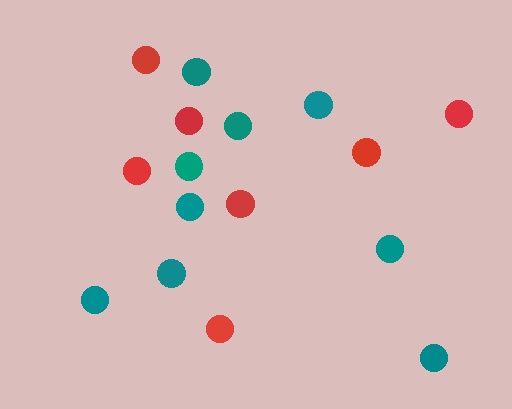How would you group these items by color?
There are 2 groups: one group of red circles (7) and one group of teal circles (9).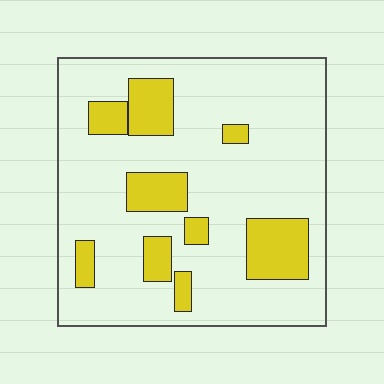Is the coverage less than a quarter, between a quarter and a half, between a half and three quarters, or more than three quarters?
Less than a quarter.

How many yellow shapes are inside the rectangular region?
9.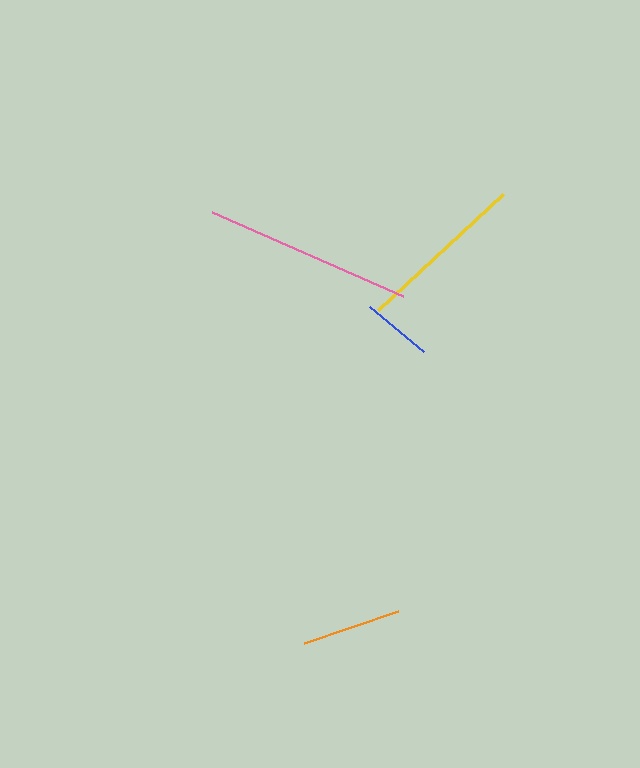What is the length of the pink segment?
The pink segment is approximately 209 pixels long.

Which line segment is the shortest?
The blue line is the shortest at approximately 70 pixels.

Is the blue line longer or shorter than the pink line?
The pink line is longer than the blue line.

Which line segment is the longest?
The pink line is the longest at approximately 209 pixels.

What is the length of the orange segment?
The orange segment is approximately 100 pixels long.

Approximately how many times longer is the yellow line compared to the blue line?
The yellow line is approximately 2.4 times the length of the blue line.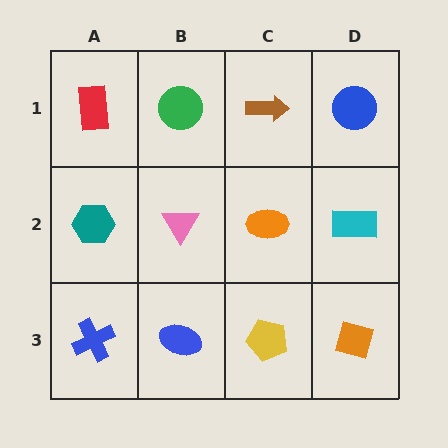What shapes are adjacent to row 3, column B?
A pink triangle (row 2, column B), a blue cross (row 3, column A), a yellow pentagon (row 3, column C).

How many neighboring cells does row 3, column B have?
3.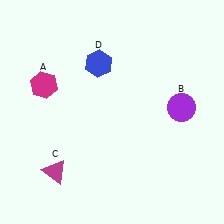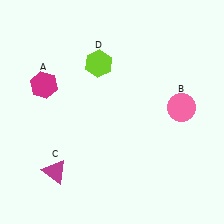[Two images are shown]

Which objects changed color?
B changed from purple to pink. D changed from blue to lime.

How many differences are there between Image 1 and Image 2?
There are 2 differences between the two images.